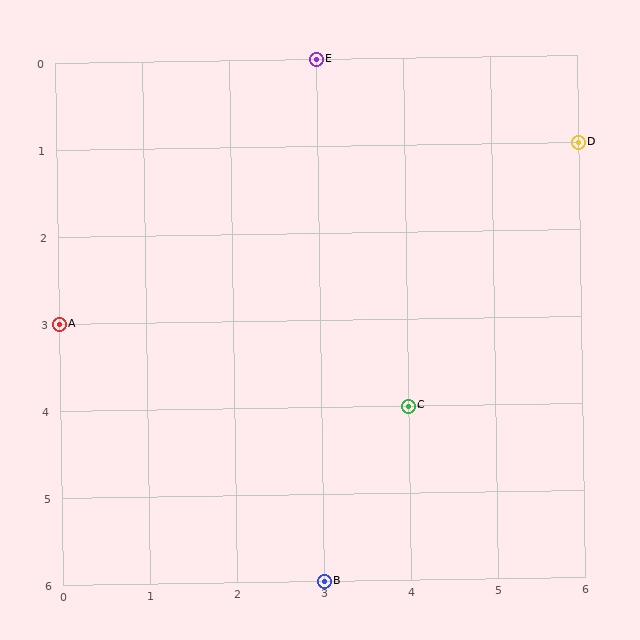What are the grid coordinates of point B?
Point B is at grid coordinates (3, 6).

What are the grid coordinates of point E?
Point E is at grid coordinates (3, 0).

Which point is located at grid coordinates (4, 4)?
Point C is at (4, 4).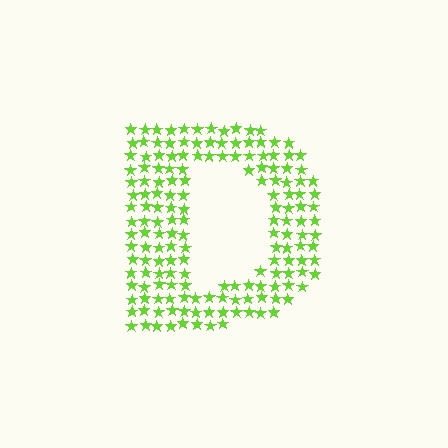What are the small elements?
The small elements are stars.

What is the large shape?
The large shape is the letter D.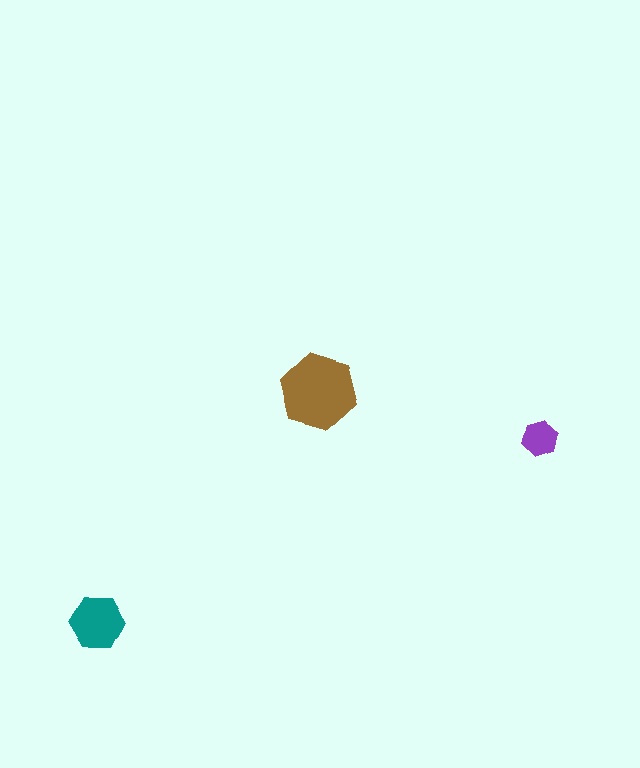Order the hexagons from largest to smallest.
the brown one, the teal one, the purple one.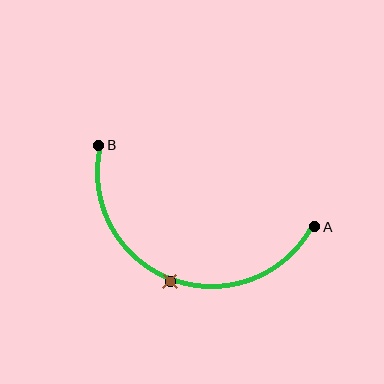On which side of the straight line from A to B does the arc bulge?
The arc bulges below the straight line connecting A and B.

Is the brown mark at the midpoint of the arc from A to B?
Yes. The brown mark lies on the arc at equal arc-length from both A and B — it is the arc midpoint.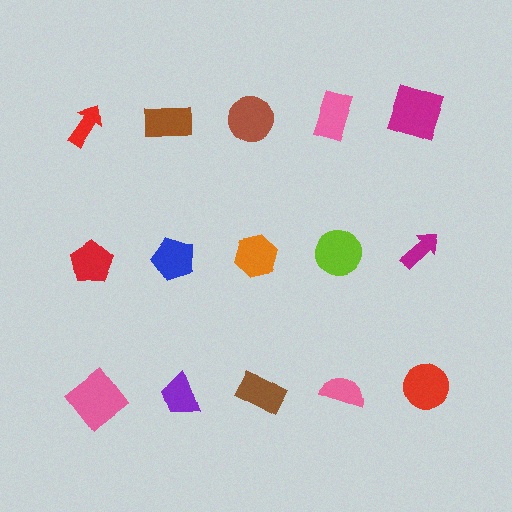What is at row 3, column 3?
A brown rectangle.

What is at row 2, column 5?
A magenta arrow.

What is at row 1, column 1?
A red arrow.